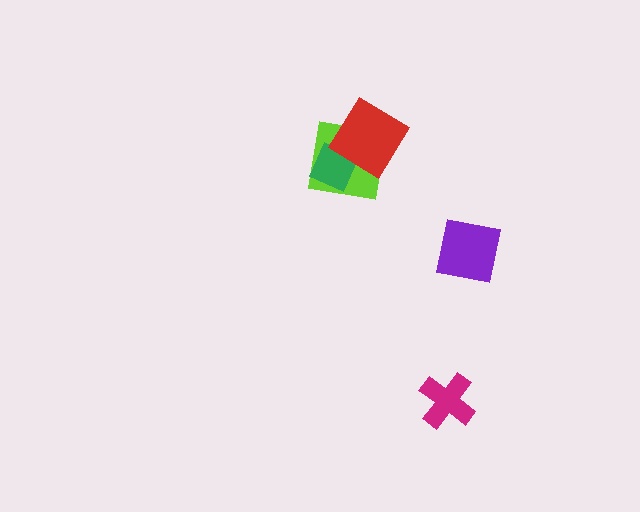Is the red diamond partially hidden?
No, no other shape covers it.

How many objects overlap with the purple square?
0 objects overlap with the purple square.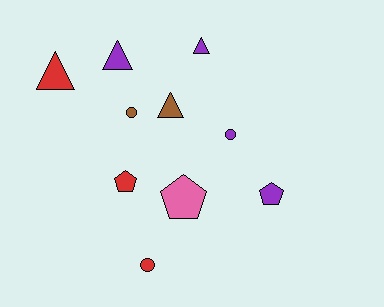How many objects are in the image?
There are 10 objects.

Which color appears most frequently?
Purple, with 4 objects.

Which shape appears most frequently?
Triangle, with 4 objects.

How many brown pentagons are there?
There are no brown pentagons.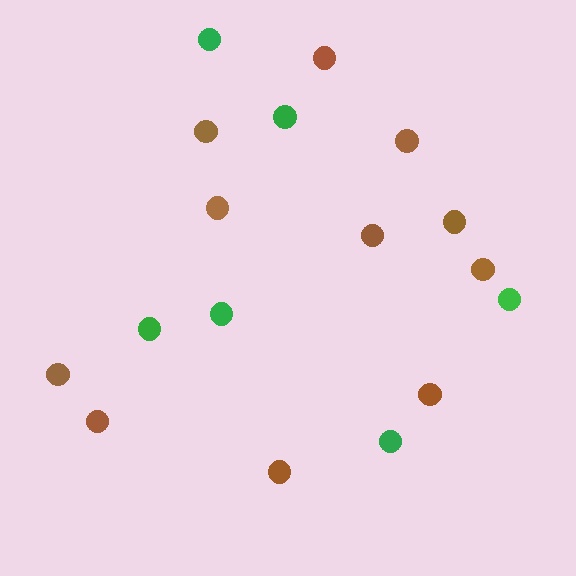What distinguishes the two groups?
There are 2 groups: one group of brown circles (11) and one group of green circles (6).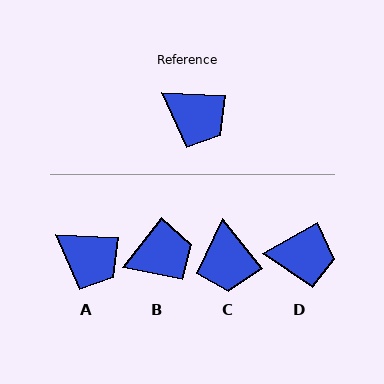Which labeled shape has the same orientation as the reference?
A.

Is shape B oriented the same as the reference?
No, it is off by about 55 degrees.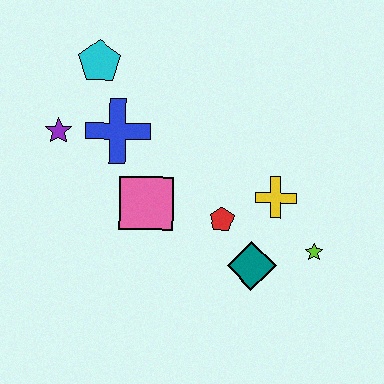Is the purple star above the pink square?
Yes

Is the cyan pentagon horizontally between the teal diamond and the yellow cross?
No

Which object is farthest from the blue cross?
The lime star is farthest from the blue cross.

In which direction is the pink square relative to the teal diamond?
The pink square is to the left of the teal diamond.